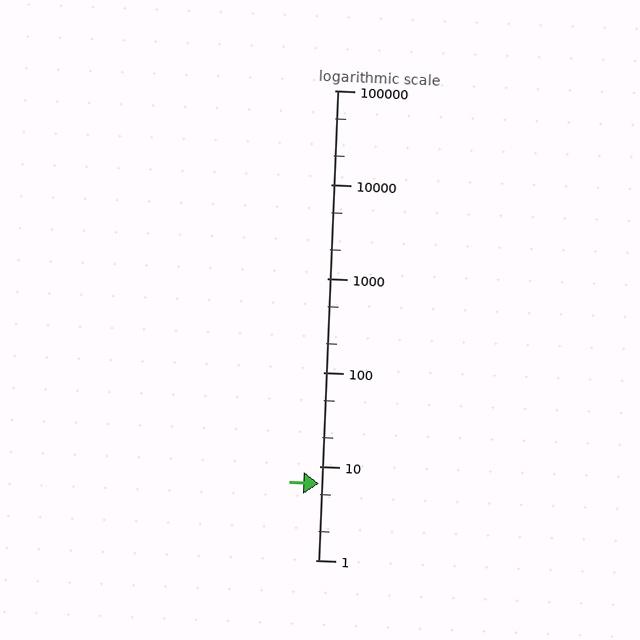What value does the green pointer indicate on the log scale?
The pointer indicates approximately 6.5.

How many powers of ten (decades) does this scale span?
The scale spans 5 decades, from 1 to 100000.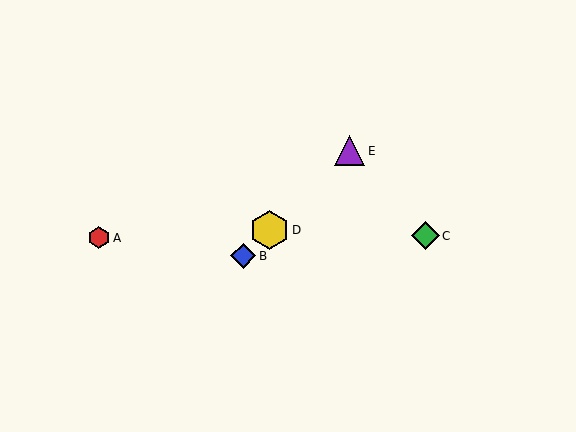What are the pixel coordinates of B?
Object B is at (243, 256).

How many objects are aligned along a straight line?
3 objects (B, D, E) are aligned along a straight line.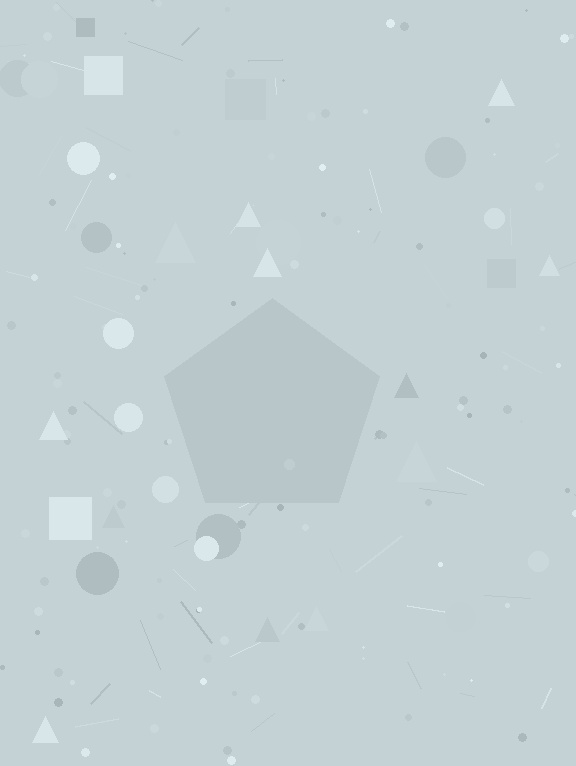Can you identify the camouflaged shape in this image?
The camouflaged shape is a pentagon.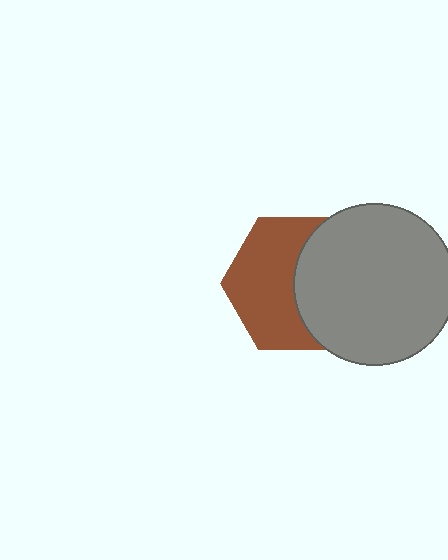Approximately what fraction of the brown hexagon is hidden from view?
Roughly 45% of the brown hexagon is hidden behind the gray circle.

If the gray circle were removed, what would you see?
You would see the complete brown hexagon.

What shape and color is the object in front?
The object in front is a gray circle.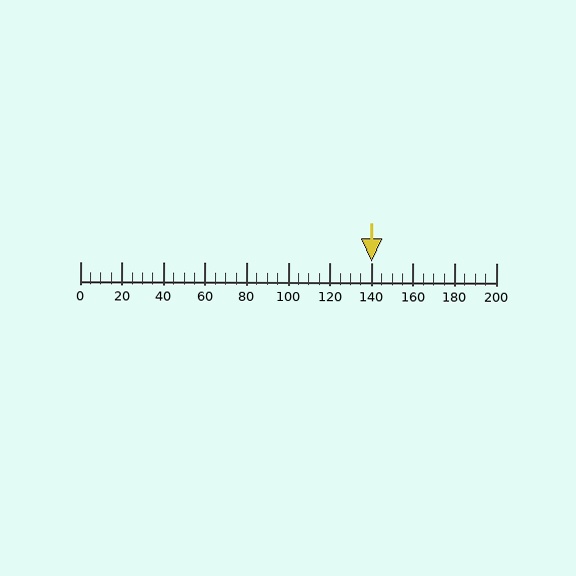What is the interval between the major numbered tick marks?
The major tick marks are spaced 20 units apart.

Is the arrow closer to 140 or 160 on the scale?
The arrow is closer to 140.